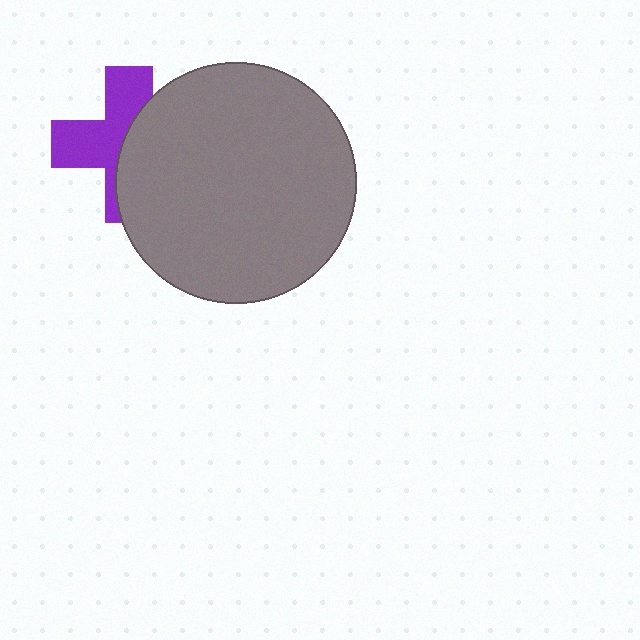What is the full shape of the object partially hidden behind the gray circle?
The partially hidden object is a purple cross.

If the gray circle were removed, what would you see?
You would see the complete purple cross.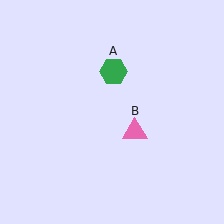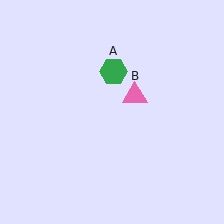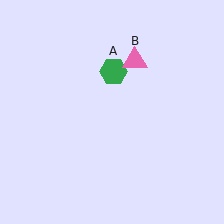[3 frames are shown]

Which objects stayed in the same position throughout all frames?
Green hexagon (object A) remained stationary.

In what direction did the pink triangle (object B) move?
The pink triangle (object B) moved up.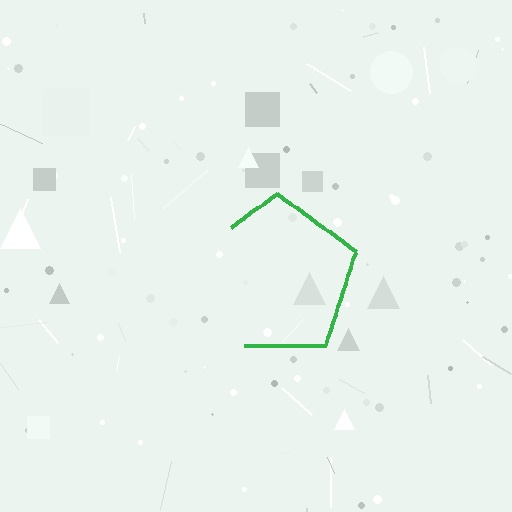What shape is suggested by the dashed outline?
The dashed outline suggests a pentagon.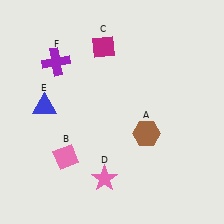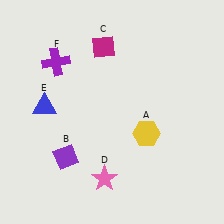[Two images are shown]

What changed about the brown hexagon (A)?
In Image 1, A is brown. In Image 2, it changed to yellow.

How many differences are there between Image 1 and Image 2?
There are 2 differences between the two images.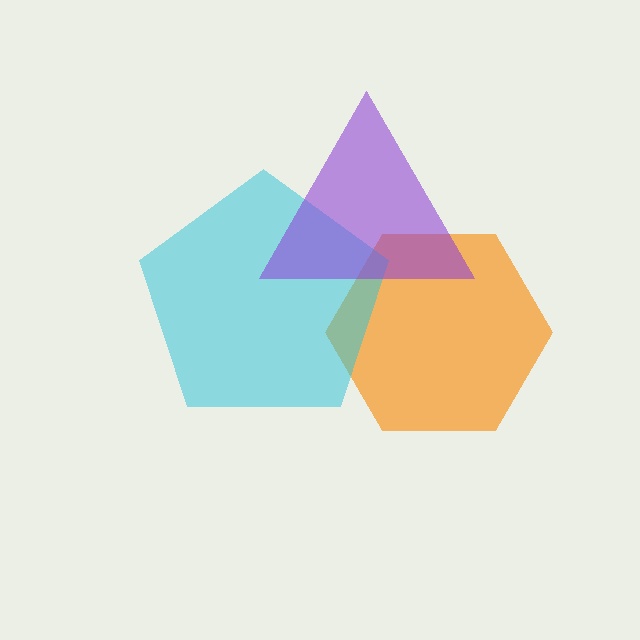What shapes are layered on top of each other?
The layered shapes are: an orange hexagon, a cyan pentagon, a purple triangle.